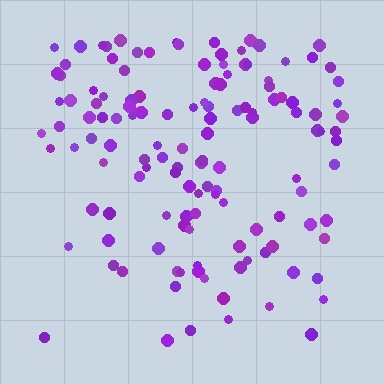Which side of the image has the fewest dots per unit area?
The bottom.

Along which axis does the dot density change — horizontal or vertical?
Vertical.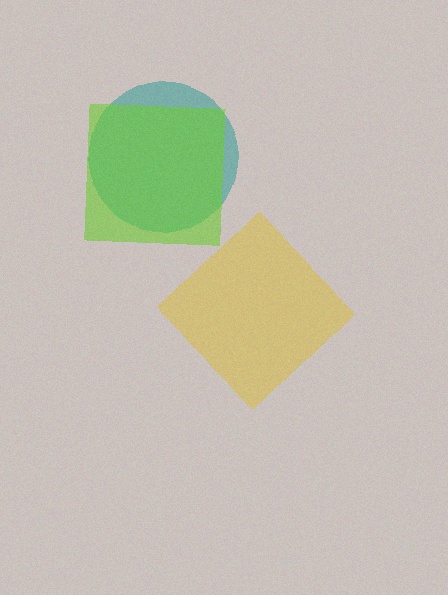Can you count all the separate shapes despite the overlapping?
Yes, there are 3 separate shapes.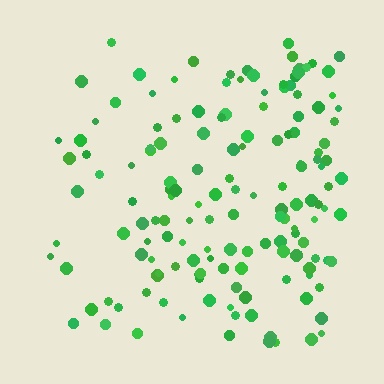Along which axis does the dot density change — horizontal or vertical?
Horizontal.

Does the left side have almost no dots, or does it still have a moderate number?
Still a moderate number, just noticeably fewer than the right.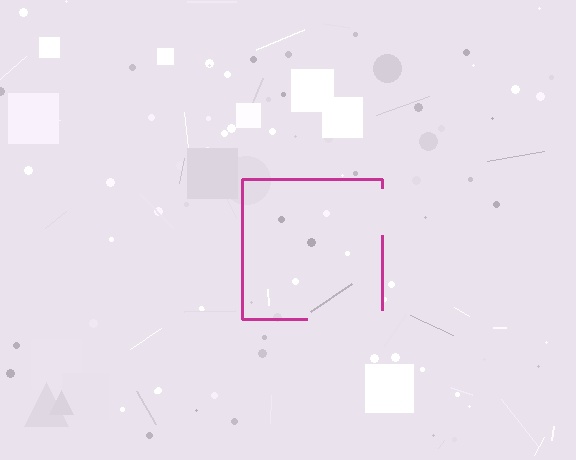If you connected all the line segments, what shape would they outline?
They would outline a square.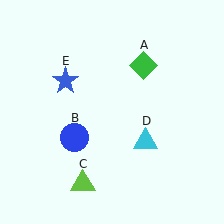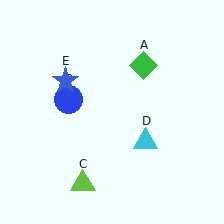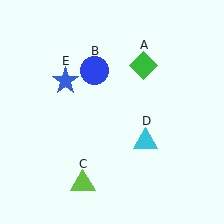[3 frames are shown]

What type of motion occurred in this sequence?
The blue circle (object B) rotated clockwise around the center of the scene.